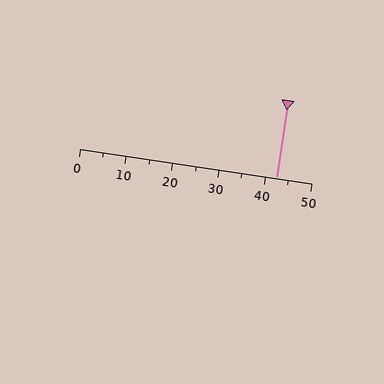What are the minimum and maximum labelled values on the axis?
The axis runs from 0 to 50.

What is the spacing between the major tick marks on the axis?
The major ticks are spaced 10 apart.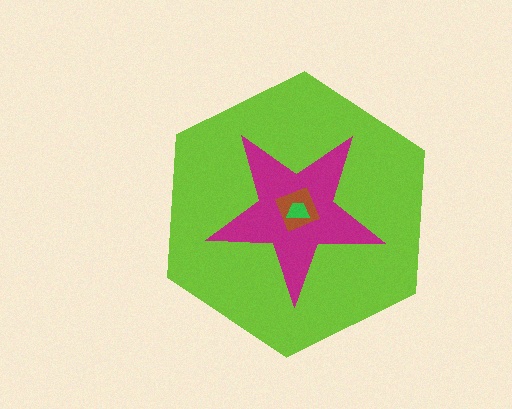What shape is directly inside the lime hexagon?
The magenta star.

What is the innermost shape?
The green trapezoid.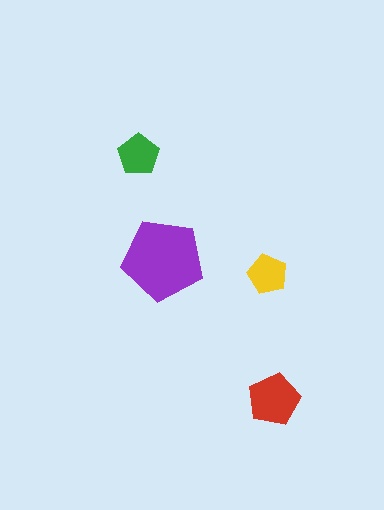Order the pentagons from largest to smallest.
the purple one, the red one, the green one, the yellow one.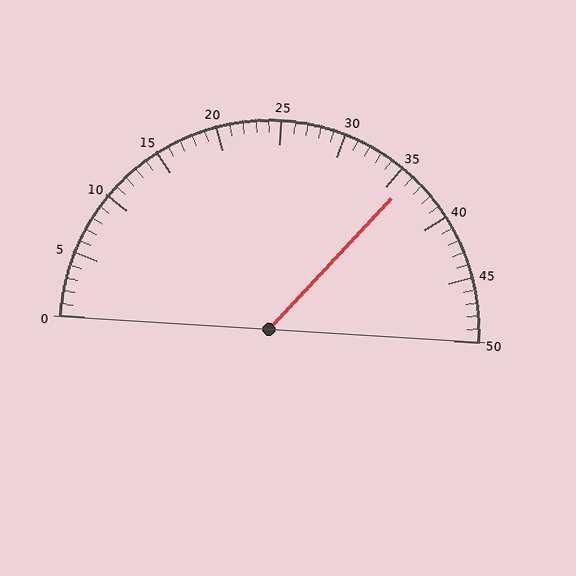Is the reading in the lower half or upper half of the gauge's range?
The reading is in the upper half of the range (0 to 50).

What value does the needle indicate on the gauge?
The needle indicates approximately 36.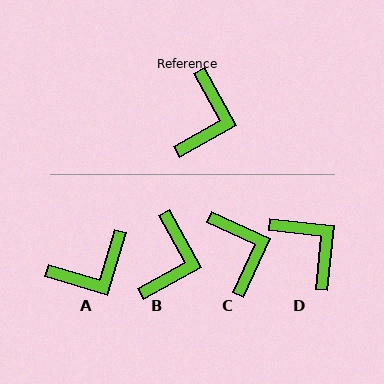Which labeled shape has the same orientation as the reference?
B.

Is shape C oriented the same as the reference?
No, it is off by about 36 degrees.